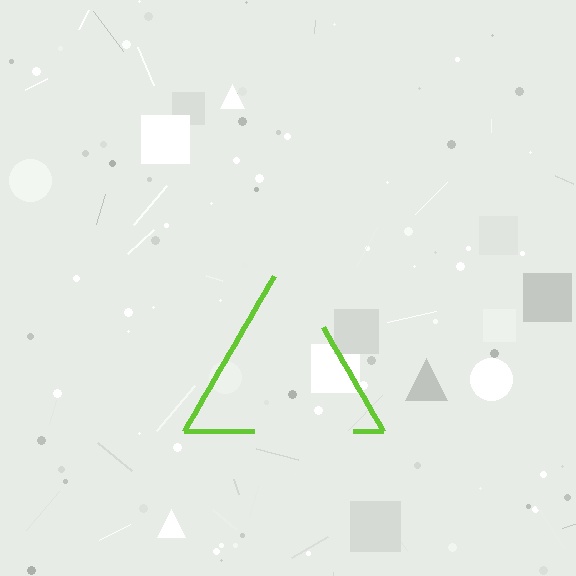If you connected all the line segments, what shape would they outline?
They would outline a triangle.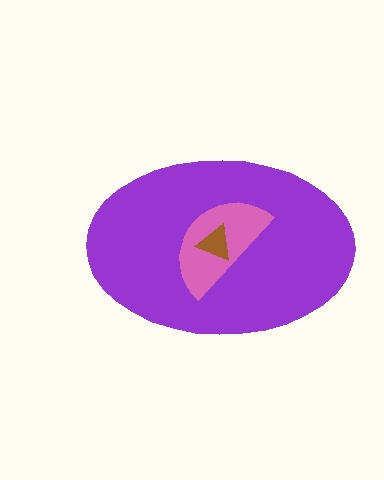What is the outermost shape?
The purple ellipse.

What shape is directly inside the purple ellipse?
The pink semicircle.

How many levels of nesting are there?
3.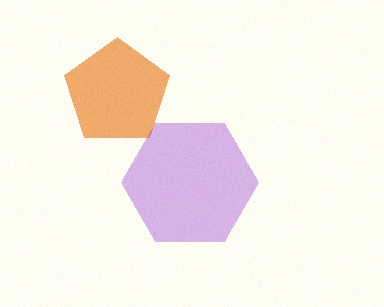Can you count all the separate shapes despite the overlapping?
Yes, there are 2 separate shapes.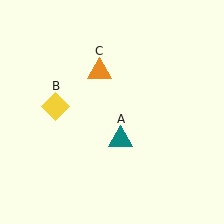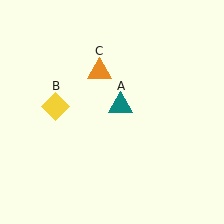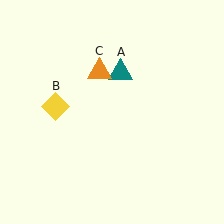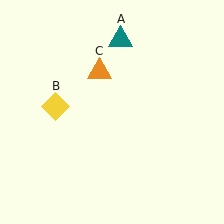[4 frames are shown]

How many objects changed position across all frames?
1 object changed position: teal triangle (object A).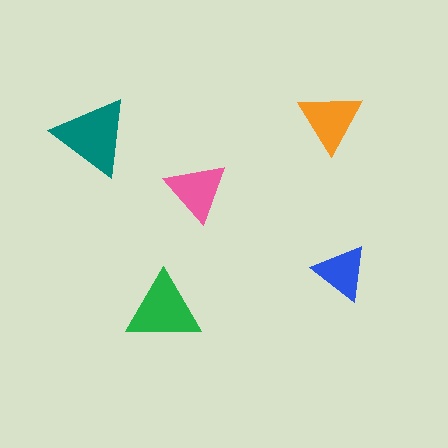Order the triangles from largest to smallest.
the teal one, the green one, the orange one, the pink one, the blue one.